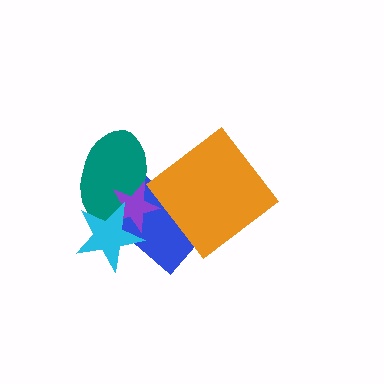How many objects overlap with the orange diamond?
1 object overlaps with the orange diamond.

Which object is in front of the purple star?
The cyan star is in front of the purple star.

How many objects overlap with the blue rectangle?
4 objects overlap with the blue rectangle.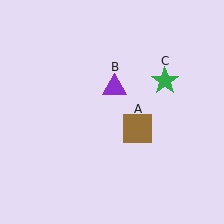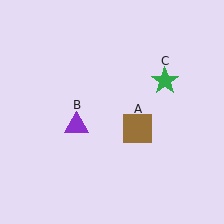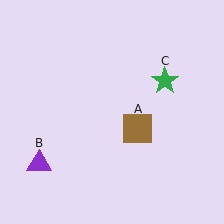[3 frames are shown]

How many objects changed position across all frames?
1 object changed position: purple triangle (object B).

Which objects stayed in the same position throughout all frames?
Brown square (object A) and green star (object C) remained stationary.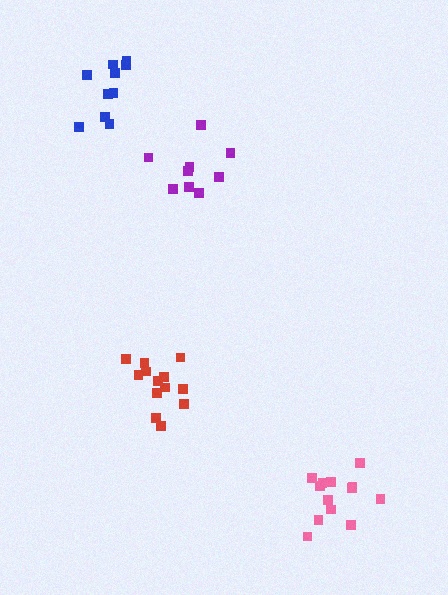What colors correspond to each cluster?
The clusters are colored: red, blue, purple, pink.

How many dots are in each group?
Group 1: 13 dots, Group 2: 10 dots, Group 3: 9 dots, Group 4: 13 dots (45 total).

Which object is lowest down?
The pink cluster is bottommost.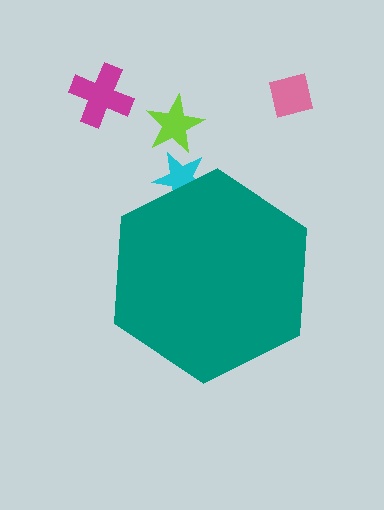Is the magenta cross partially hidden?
No, the magenta cross is fully visible.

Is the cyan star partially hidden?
Yes, the cyan star is partially hidden behind the teal hexagon.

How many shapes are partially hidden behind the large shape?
1 shape is partially hidden.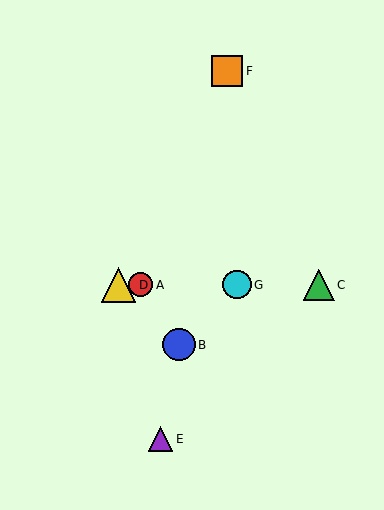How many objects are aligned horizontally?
4 objects (A, C, D, G) are aligned horizontally.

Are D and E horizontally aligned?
No, D is at y≈285 and E is at y≈439.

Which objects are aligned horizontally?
Objects A, C, D, G are aligned horizontally.